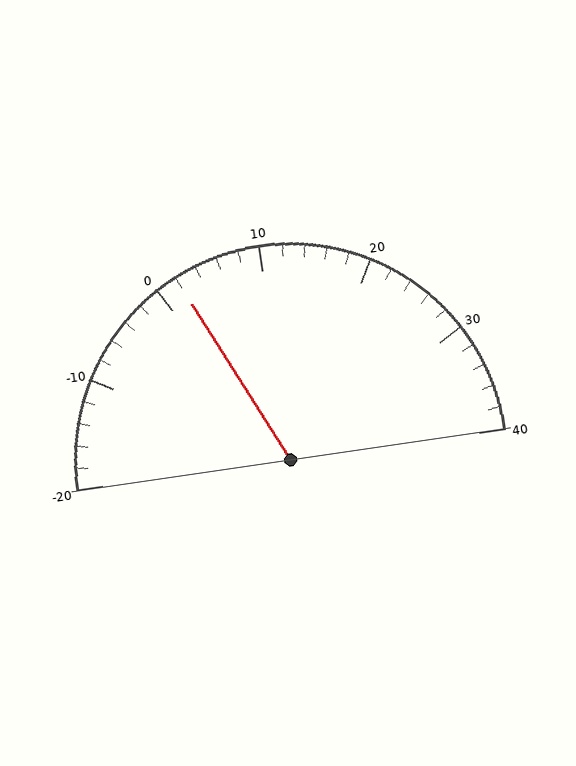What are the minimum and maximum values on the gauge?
The gauge ranges from -20 to 40.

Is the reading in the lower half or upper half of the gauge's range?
The reading is in the lower half of the range (-20 to 40).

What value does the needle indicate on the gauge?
The needle indicates approximately 2.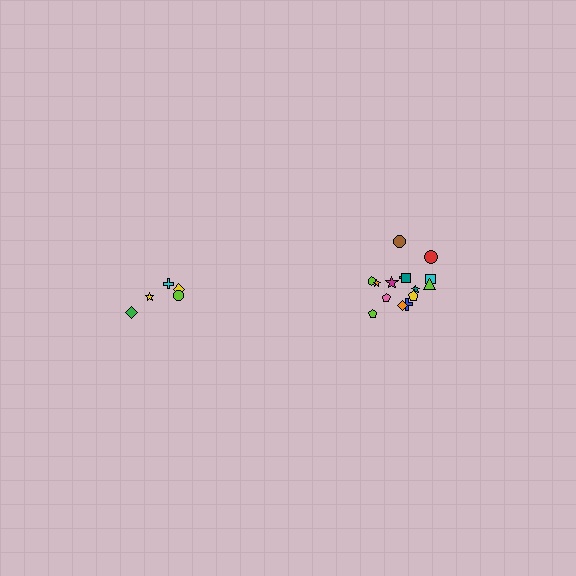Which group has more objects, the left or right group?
The right group.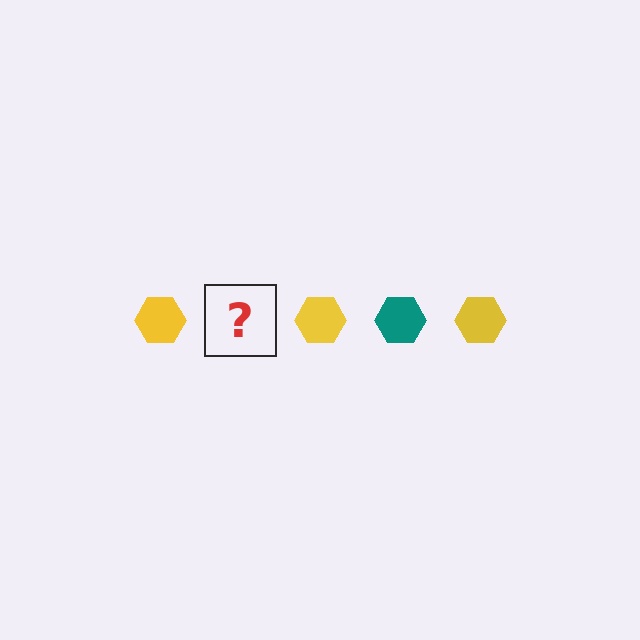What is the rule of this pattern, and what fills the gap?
The rule is that the pattern cycles through yellow, teal hexagons. The gap should be filled with a teal hexagon.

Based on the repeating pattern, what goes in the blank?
The blank should be a teal hexagon.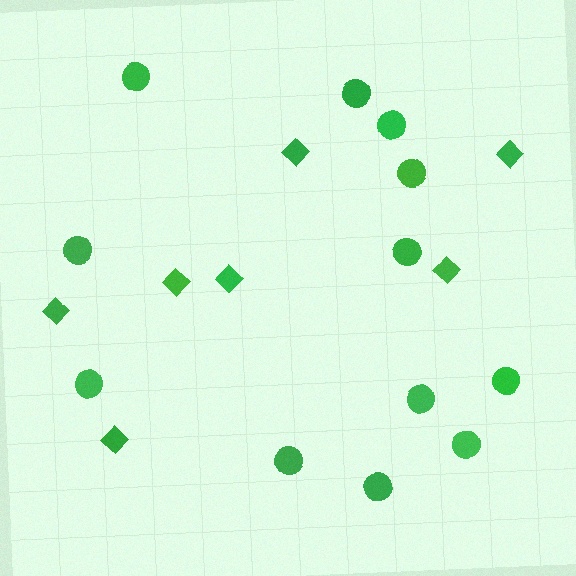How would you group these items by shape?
There are 2 groups: one group of diamonds (7) and one group of circles (12).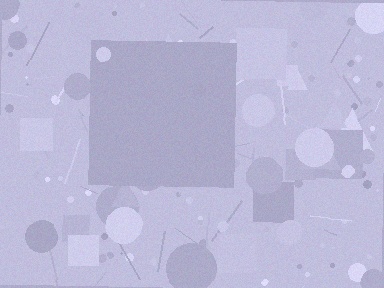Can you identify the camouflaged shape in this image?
The camouflaged shape is a square.